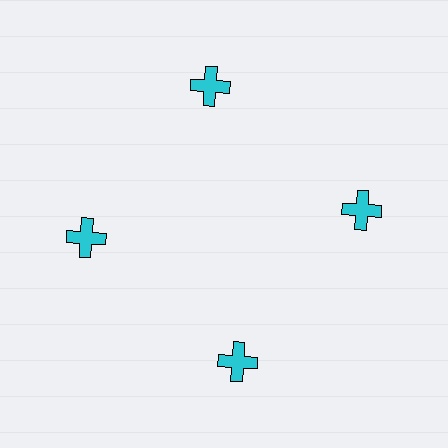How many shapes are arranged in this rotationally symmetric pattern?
There are 4 shapes, arranged in 4 groups of 1.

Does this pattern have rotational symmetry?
Yes, this pattern has 4-fold rotational symmetry. It looks the same after rotating 90 degrees around the center.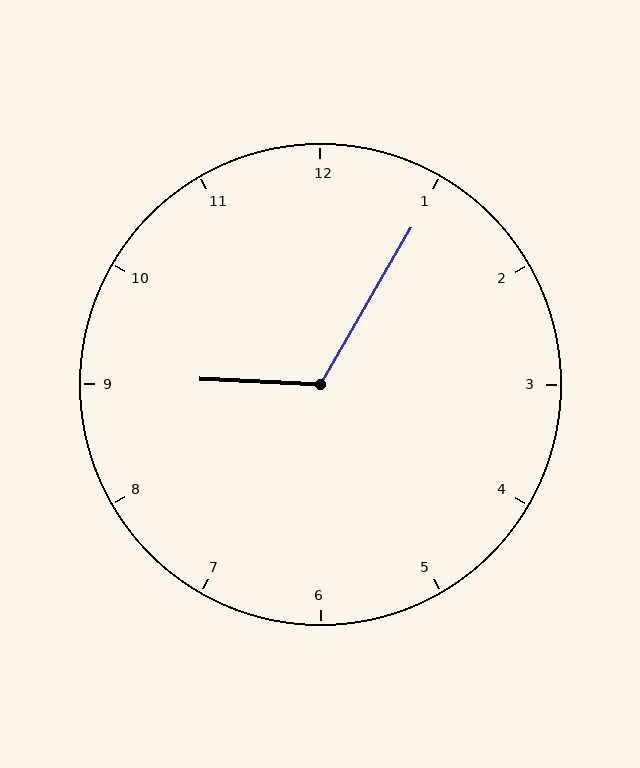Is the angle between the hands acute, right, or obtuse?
It is obtuse.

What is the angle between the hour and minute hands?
Approximately 118 degrees.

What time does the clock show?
9:05.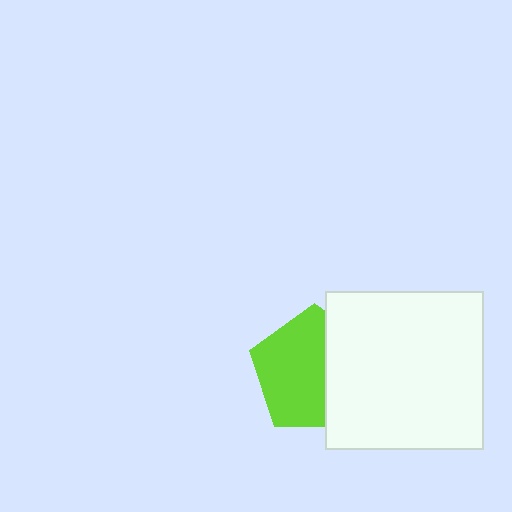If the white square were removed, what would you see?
You would see the complete lime pentagon.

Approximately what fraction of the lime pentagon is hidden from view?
Roughly 39% of the lime pentagon is hidden behind the white square.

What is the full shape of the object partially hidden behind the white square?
The partially hidden object is a lime pentagon.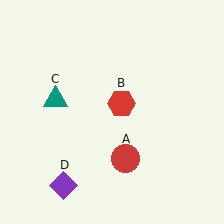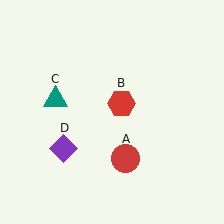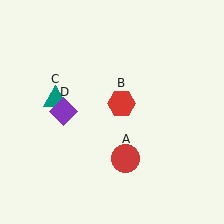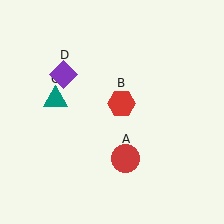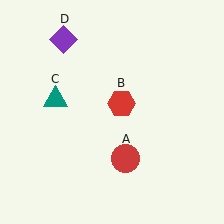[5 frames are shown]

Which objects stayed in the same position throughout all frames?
Red circle (object A) and red hexagon (object B) and teal triangle (object C) remained stationary.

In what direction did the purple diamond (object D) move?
The purple diamond (object D) moved up.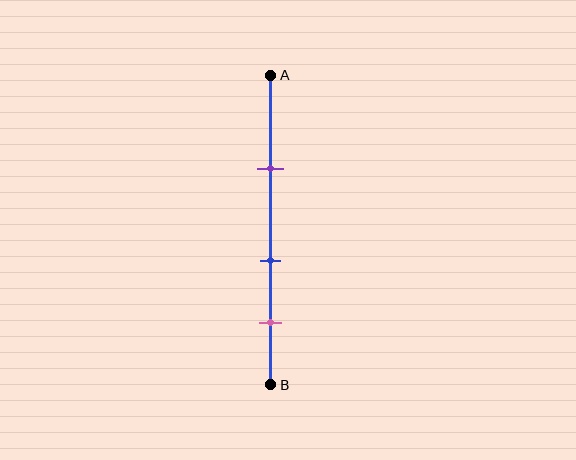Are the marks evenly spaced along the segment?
Yes, the marks are approximately evenly spaced.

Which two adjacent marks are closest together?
The blue and pink marks are the closest adjacent pair.